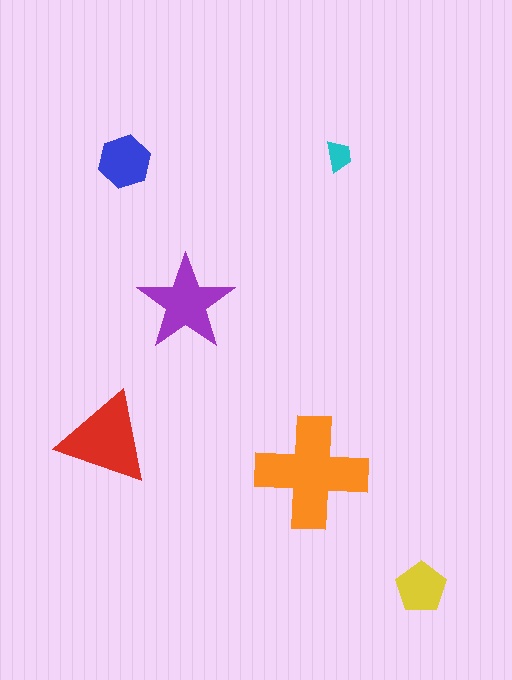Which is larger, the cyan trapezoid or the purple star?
The purple star.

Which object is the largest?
The orange cross.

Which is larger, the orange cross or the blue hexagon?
The orange cross.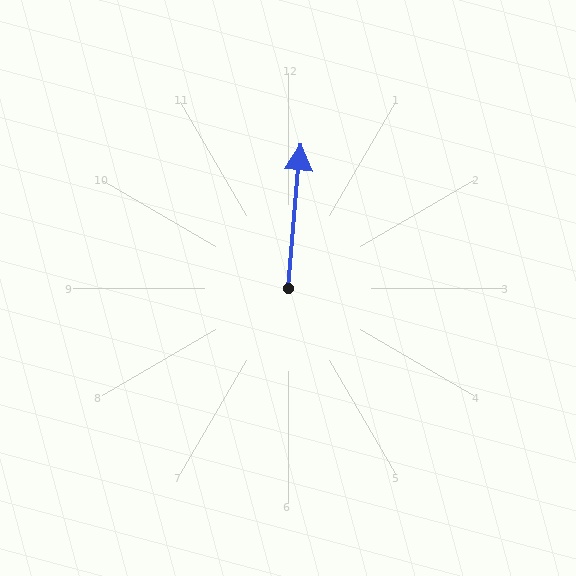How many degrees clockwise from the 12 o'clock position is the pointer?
Approximately 5 degrees.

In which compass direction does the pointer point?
North.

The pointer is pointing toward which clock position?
Roughly 12 o'clock.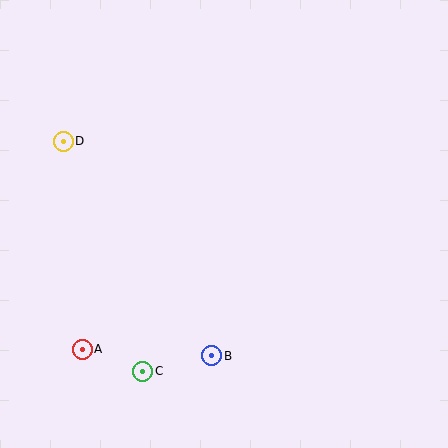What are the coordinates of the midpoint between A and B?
The midpoint between A and B is at (147, 352).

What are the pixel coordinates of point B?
Point B is at (212, 356).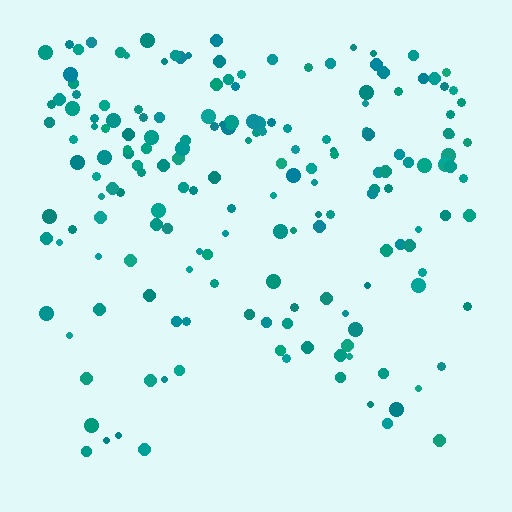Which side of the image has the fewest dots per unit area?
The bottom.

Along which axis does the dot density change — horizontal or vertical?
Vertical.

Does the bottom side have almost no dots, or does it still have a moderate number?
Still a moderate number, just noticeably fewer than the top.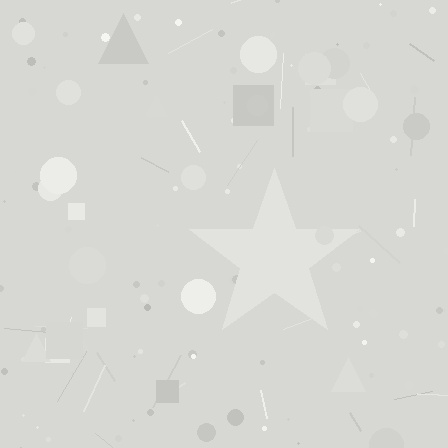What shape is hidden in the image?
A star is hidden in the image.